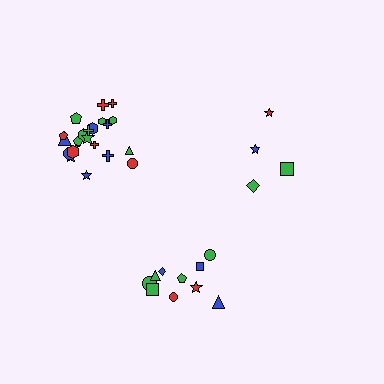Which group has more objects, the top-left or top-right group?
The top-left group.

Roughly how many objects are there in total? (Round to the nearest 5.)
Roughly 35 objects in total.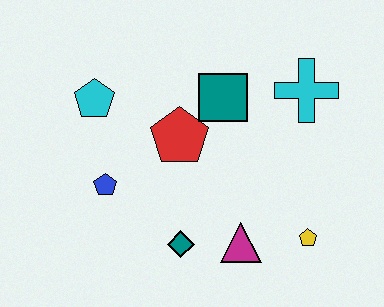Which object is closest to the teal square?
The red pentagon is closest to the teal square.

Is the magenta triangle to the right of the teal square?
Yes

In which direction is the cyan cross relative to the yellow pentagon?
The cyan cross is above the yellow pentagon.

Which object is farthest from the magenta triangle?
The cyan pentagon is farthest from the magenta triangle.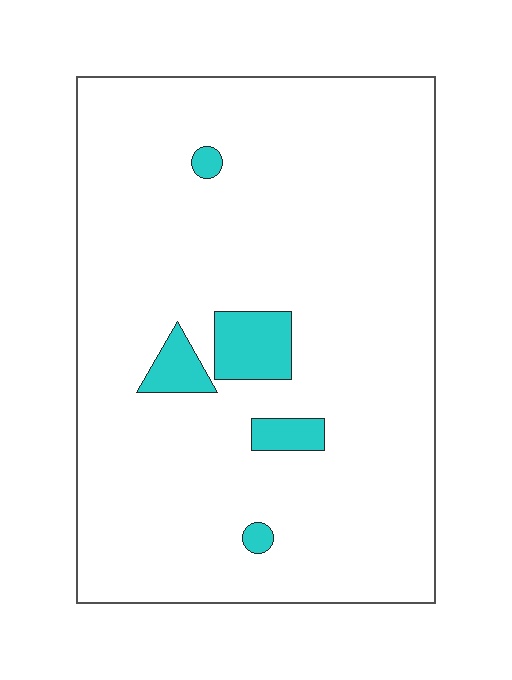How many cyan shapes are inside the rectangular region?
5.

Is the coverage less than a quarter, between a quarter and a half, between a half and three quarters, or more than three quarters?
Less than a quarter.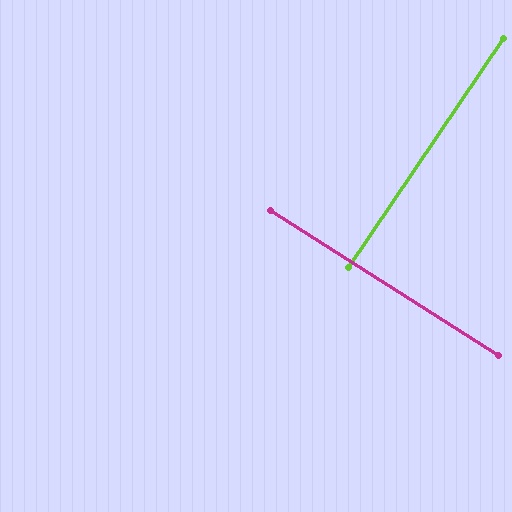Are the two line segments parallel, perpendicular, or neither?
Perpendicular — they meet at approximately 88°.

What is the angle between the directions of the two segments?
Approximately 88 degrees.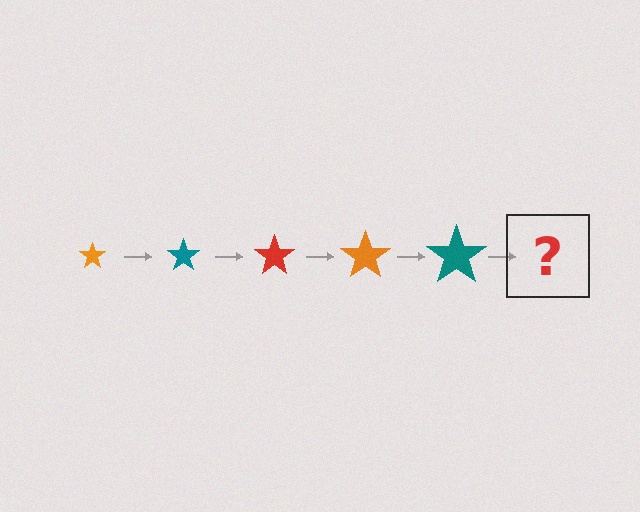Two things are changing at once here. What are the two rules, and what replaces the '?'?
The two rules are that the star grows larger each step and the color cycles through orange, teal, and red. The '?' should be a red star, larger than the previous one.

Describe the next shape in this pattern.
It should be a red star, larger than the previous one.